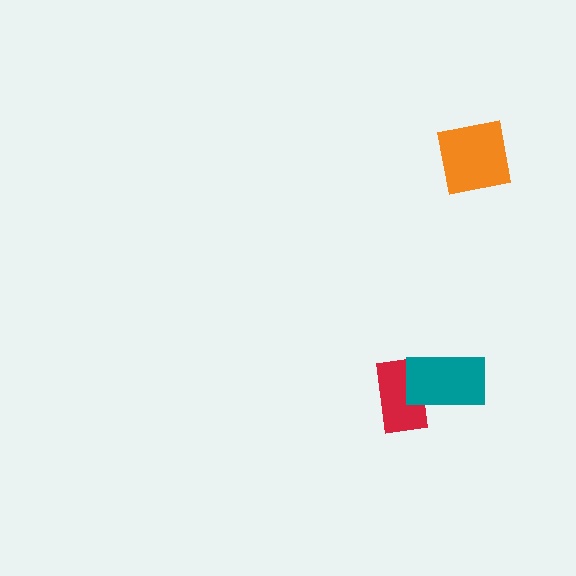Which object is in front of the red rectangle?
The teal rectangle is in front of the red rectangle.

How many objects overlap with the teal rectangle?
1 object overlaps with the teal rectangle.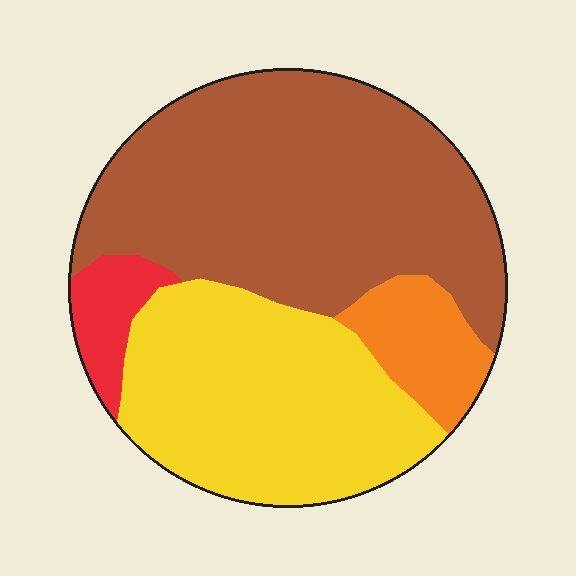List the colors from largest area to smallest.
From largest to smallest: brown, yellow, orange, red.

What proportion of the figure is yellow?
Yellow covers around 35% of the figure.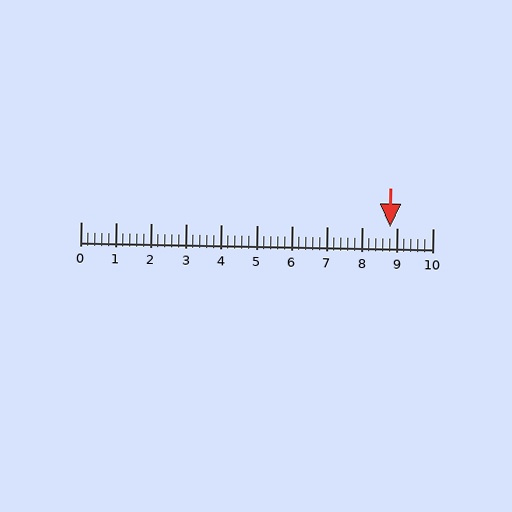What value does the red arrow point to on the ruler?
The red arrow points to approximately 8.8.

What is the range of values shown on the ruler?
The ruler shows values from 0 to 10.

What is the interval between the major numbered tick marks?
The major tick marks are spaced 1 units apart.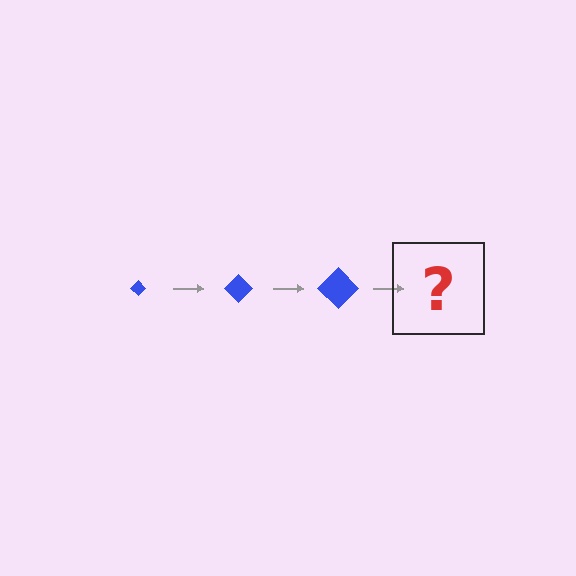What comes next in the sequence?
The next element should be a blue diamond, larger than the previous one.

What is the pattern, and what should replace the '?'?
The pattern is that the diamond gets progressively larger each step. The '?' should be a blue diamond, larger than the previous one.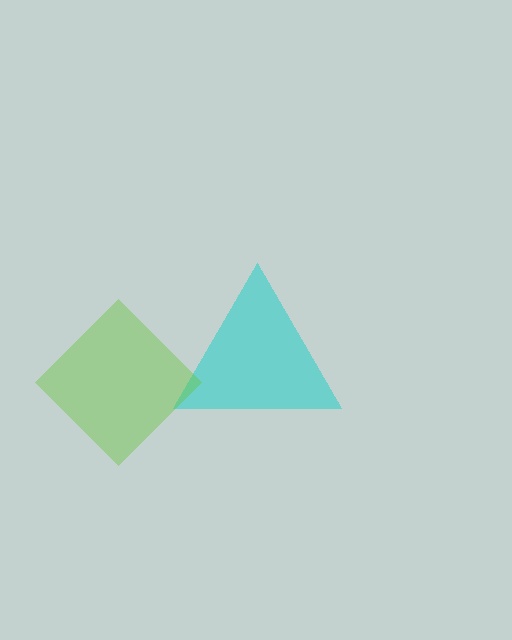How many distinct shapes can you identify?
There are 2 distinct shapes: a cyan triangle, a lime diamond.